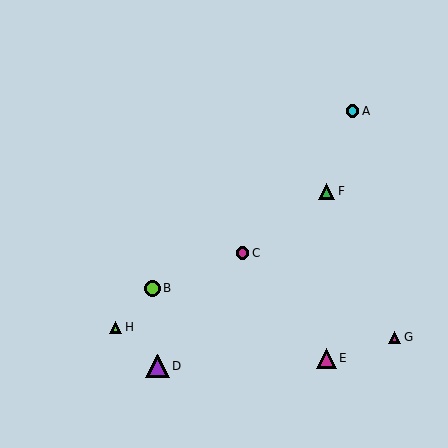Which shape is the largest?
The purple triangle (labeled D) is the largest.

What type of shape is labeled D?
Shape D is a purple triangle.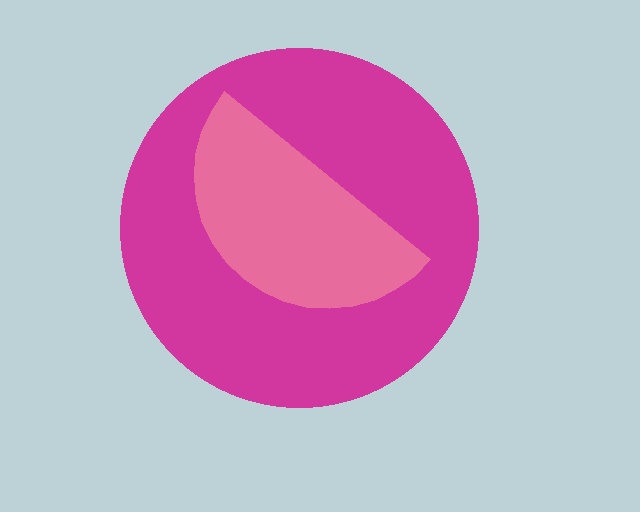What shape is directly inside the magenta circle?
The pink semicircle.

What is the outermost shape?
The magenta circle.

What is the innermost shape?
The pink semicircle.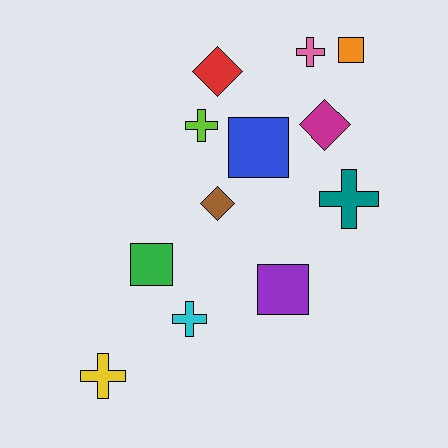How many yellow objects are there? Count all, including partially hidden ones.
There is 1 yellow object.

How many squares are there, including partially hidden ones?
There are 4 squares.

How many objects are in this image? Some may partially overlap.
There are 12 objects.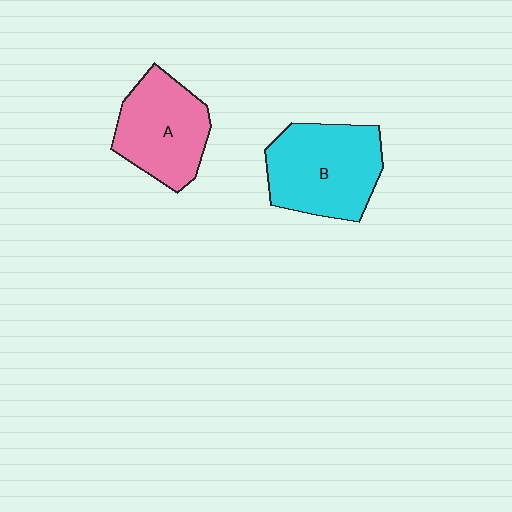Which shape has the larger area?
Shape B (cyan).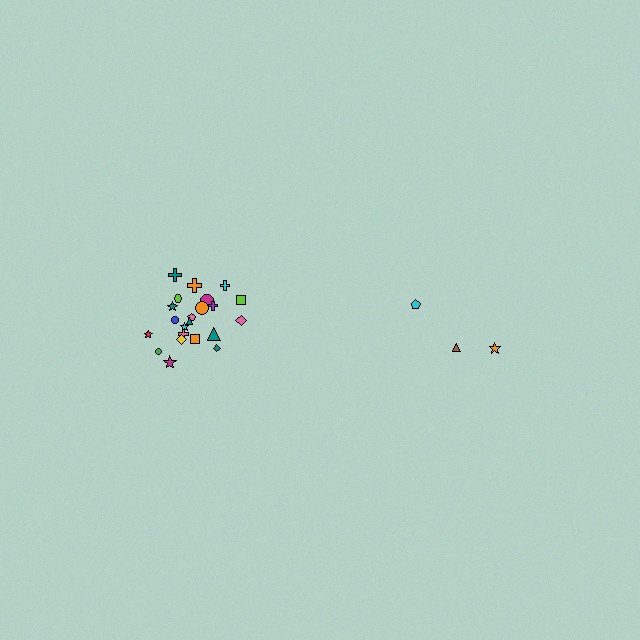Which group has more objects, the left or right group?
The left group.